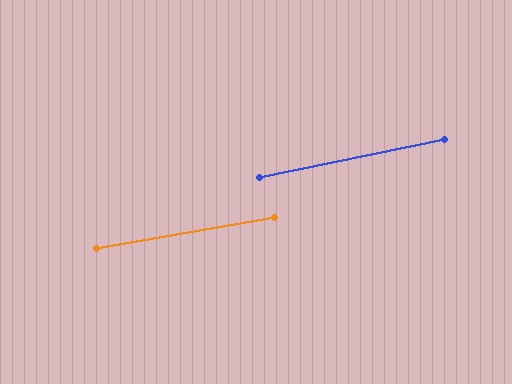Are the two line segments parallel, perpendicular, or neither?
Parallel — their directions differ by only 1.4°.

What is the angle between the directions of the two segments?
Approximately 1 degree.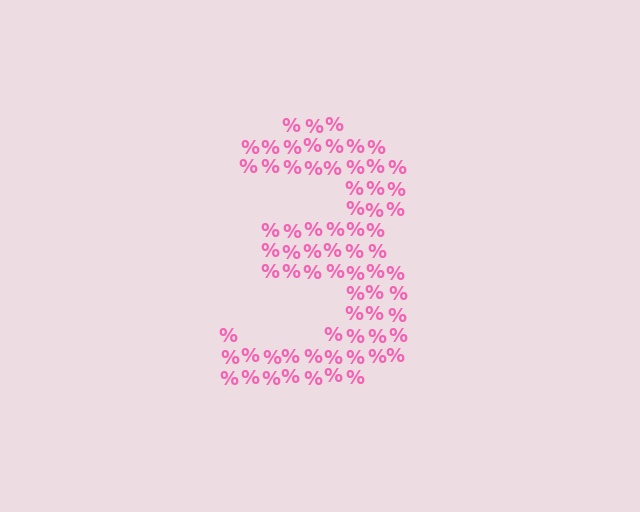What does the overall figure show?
The overall figure shows the digit 3.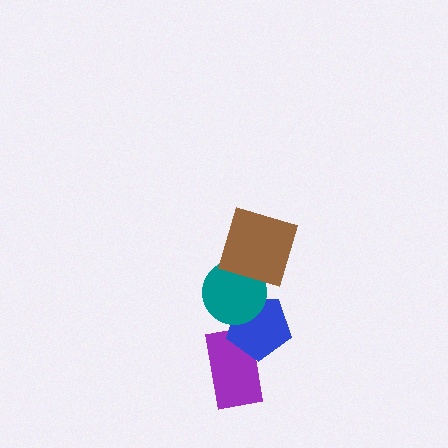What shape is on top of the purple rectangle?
The blue pentagon is on top of the purple rectangle.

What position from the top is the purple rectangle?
The purple rectangle is 4th from the top.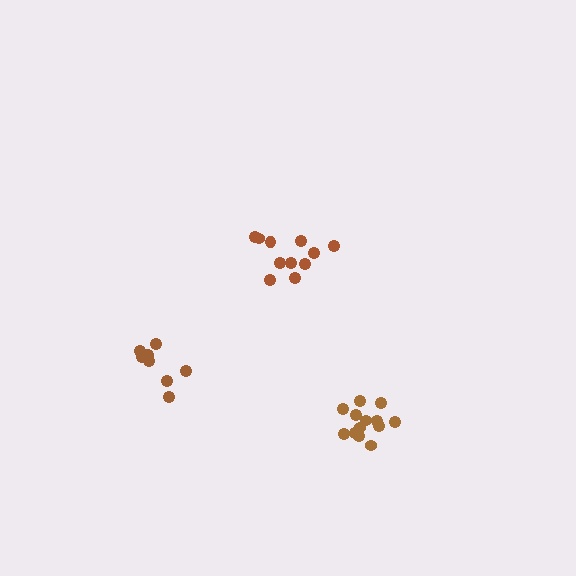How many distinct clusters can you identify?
There are 3 distinct clusters.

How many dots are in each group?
Group 1: 11 dots, Group 2: 8 dots, Group 3: 13 dots (32 total).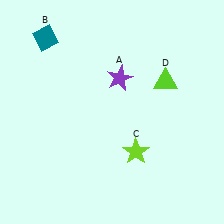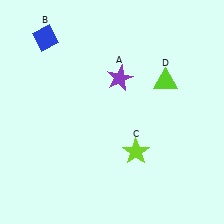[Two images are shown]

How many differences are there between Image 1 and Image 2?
There is 1 difference between the two images.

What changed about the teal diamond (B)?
In Image 1, B is teal. In Image 2, it changed to blue.